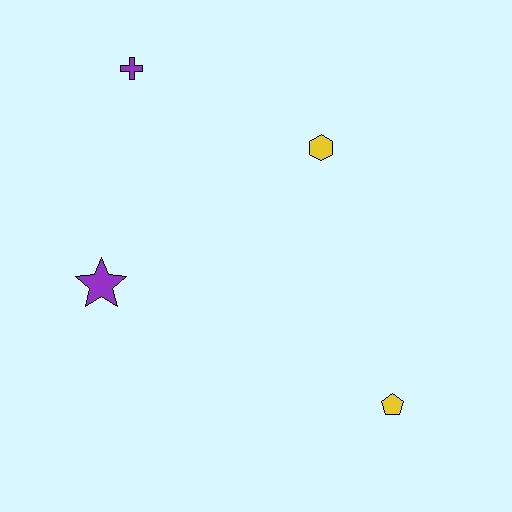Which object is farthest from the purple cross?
The yellow pentagon is farthest from the purple cross.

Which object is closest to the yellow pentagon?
The yellow hexagon is closest to the yellow pentagon.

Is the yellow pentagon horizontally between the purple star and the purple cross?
No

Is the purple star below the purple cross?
Yes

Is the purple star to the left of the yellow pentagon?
Yes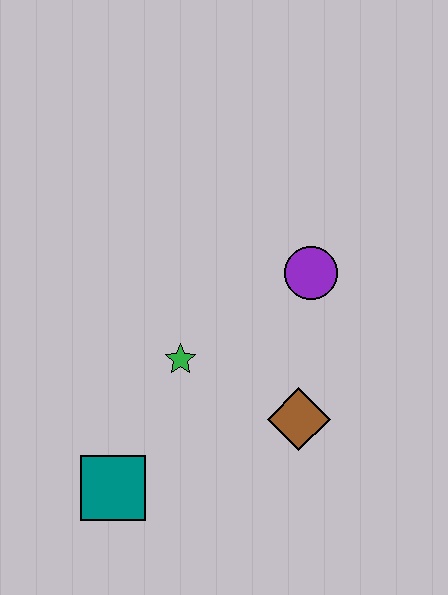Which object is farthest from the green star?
The purple circle is farthest from the green star.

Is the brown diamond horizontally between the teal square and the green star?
No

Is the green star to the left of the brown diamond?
Yes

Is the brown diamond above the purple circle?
No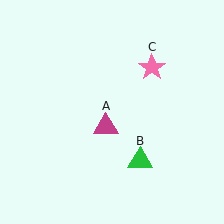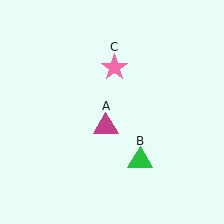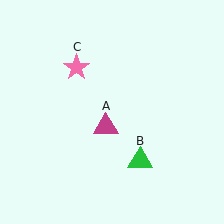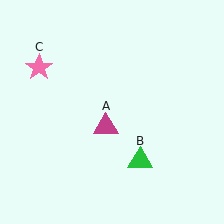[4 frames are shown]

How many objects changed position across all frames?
1 object changed position: pink star (object C).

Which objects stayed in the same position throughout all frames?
Magenta triangle (object A) and green triangle (object B) remained stationary.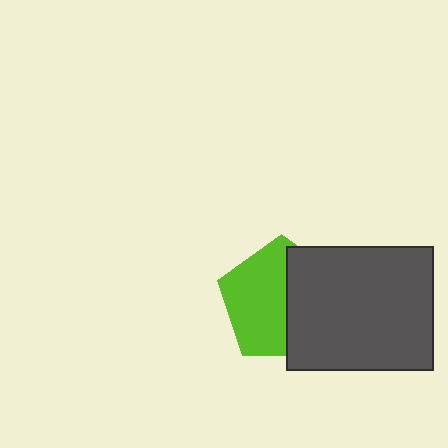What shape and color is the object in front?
The object in front is a dark gray rectangle.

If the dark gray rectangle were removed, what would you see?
You would see the complete lime pentagon.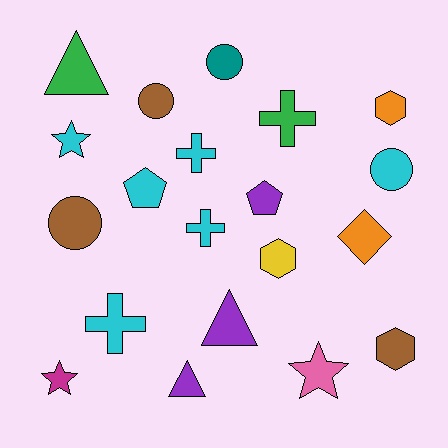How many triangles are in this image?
There are 3 triangles.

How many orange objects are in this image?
There are 2 orange objects.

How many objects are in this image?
There are 20 objects.